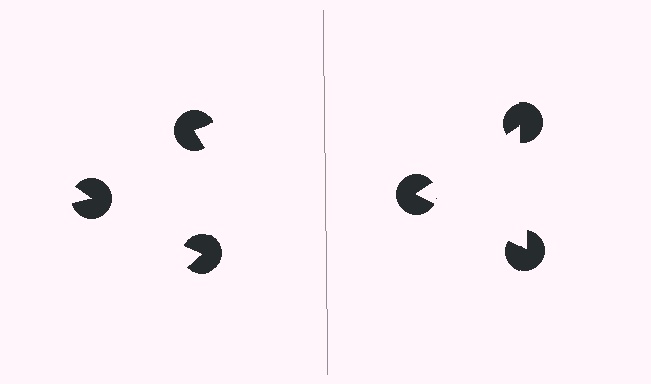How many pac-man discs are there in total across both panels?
6 — 3 on each side.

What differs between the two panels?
The pac-man discs are positioned identically on both sides; only the wedge orientations differ. On the right they align to a triangle; on the left they are misaligned.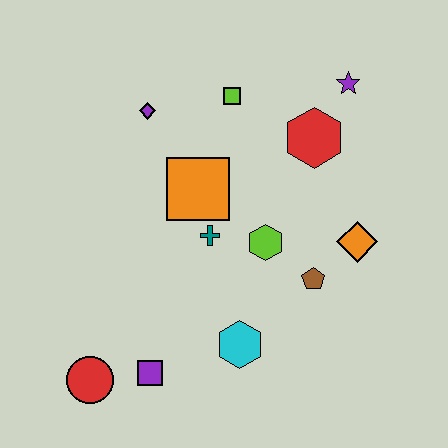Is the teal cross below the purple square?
No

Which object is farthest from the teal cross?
The purple star is farthest from the teal cross.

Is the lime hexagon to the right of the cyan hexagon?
Yes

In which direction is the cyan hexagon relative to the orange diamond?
The cyan hexagon is to the left of the orange diamond.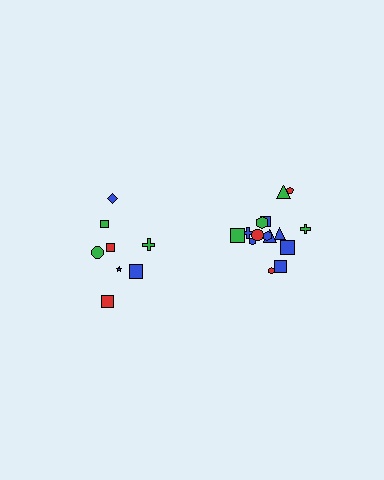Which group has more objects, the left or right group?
The right group.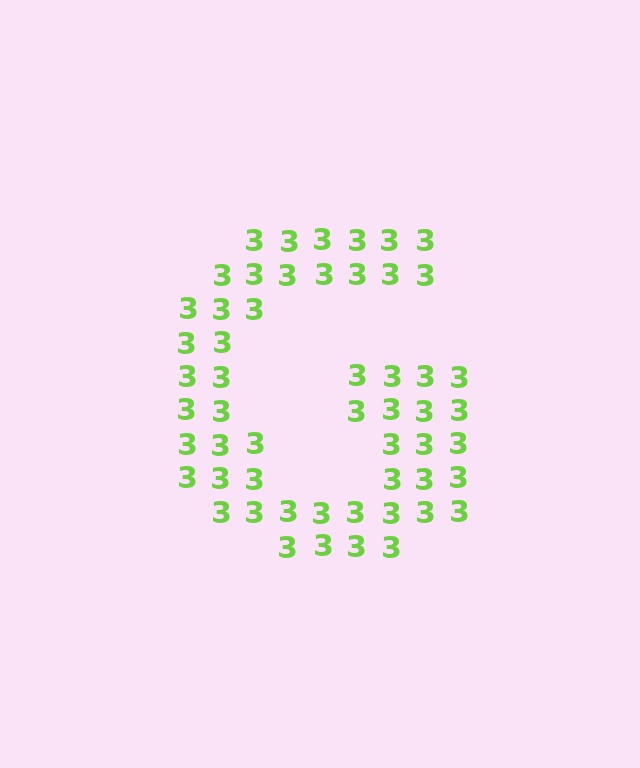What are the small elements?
The small elements are digit 3's.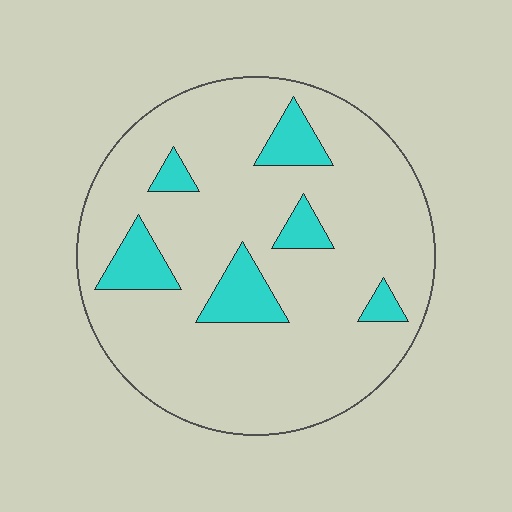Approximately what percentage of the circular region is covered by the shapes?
Approximately 15%.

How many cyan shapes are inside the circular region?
6.